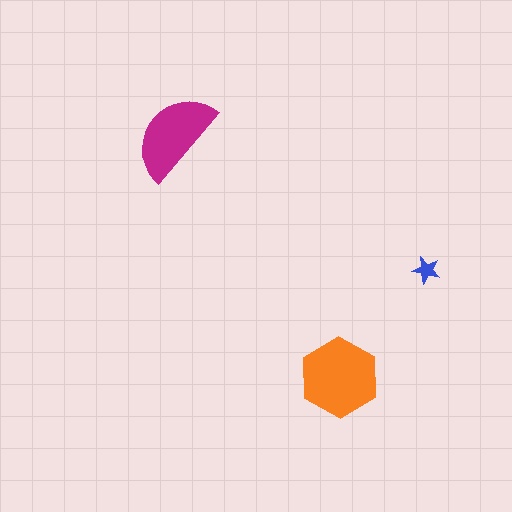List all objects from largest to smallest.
The orange hexagon, the magenta semicircle, the blue star.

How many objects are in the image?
There are 3 objects in the image.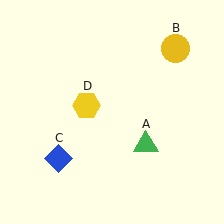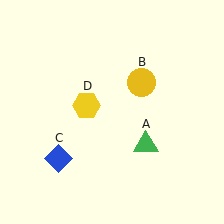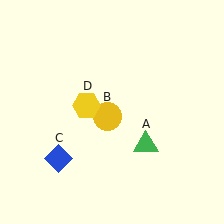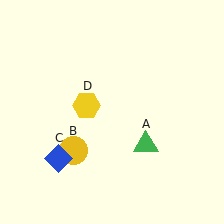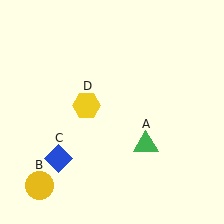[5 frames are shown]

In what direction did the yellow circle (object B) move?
The yellow circle (object B) moved down and to the left.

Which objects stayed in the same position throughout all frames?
Green triangle (object A) and blue diamond (object C) and yellow hexagon (object D) remained stationary.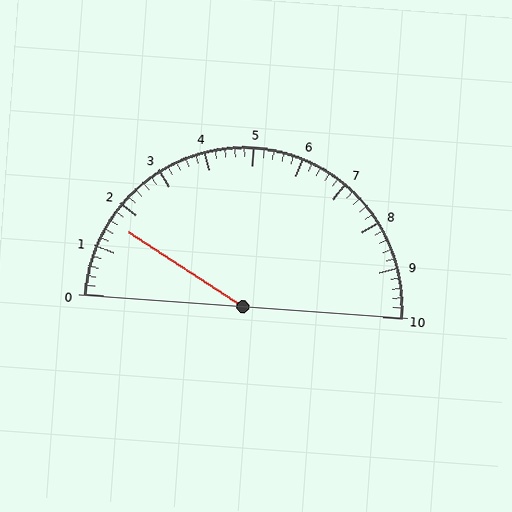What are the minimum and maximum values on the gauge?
The gauge ranges from 0 to 10.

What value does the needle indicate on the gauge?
The needle indicates approximately 1.6.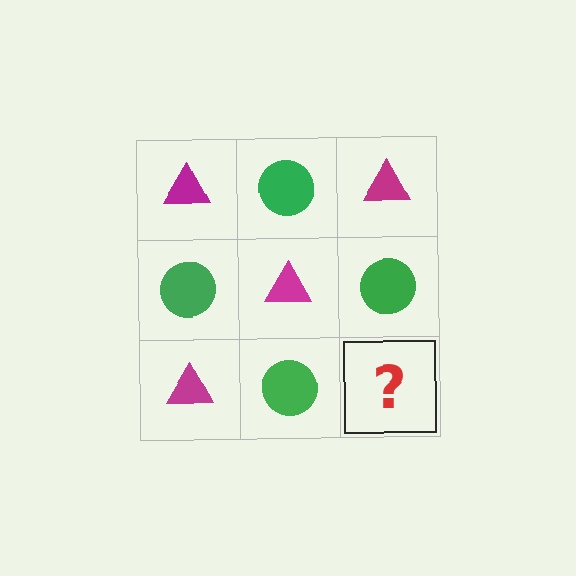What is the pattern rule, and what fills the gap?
The rule is that it alternates magenta triangle and green circle in a checkerboard pattern. The gap should be filled with a magenta triangle.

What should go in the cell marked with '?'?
The missing cell should contain a magenta triangle.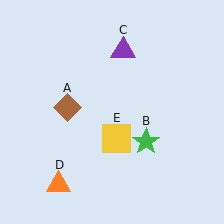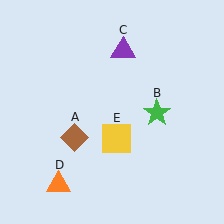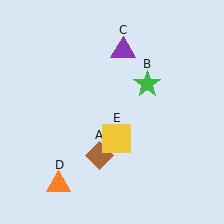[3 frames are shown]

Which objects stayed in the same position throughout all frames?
Purple triangle (object C) and orange triangle (object D) and yellow square (object E) remained stationary.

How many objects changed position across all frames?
2 objects changed position: brown diamond (object A), green star (object B).